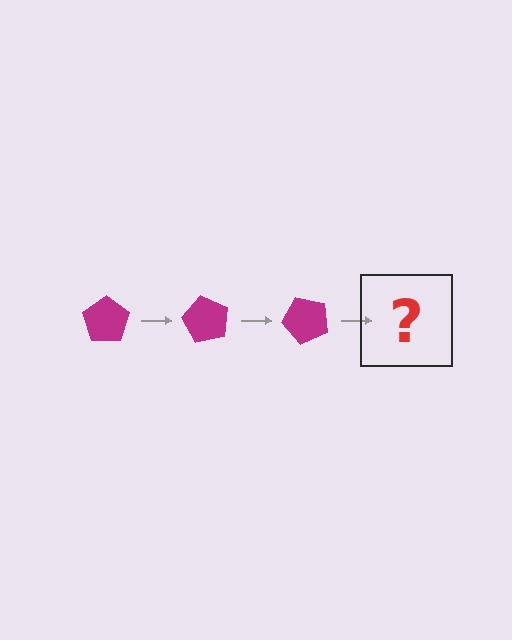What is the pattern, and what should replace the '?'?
The pattern is that the pentagon rotates 60 degrees each step. The '?' should be a magenta pentagon rotated 180 degrees.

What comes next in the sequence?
The next element should be a magenta pentagon rotated 180 degrees.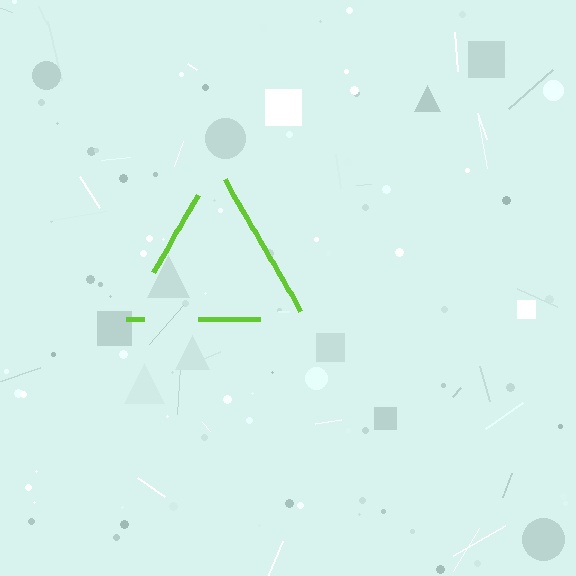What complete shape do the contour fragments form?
The contour fragments form a triangle.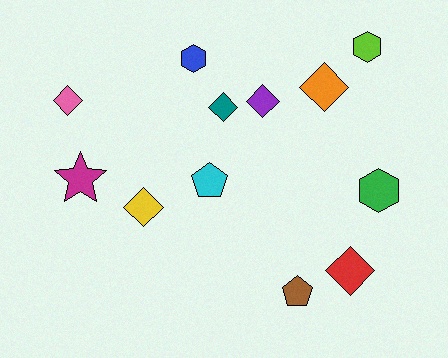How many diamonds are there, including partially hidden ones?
There are 6 diamonds.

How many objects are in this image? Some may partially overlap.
There are 12 objects.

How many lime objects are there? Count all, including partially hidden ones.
There is 1 lime object.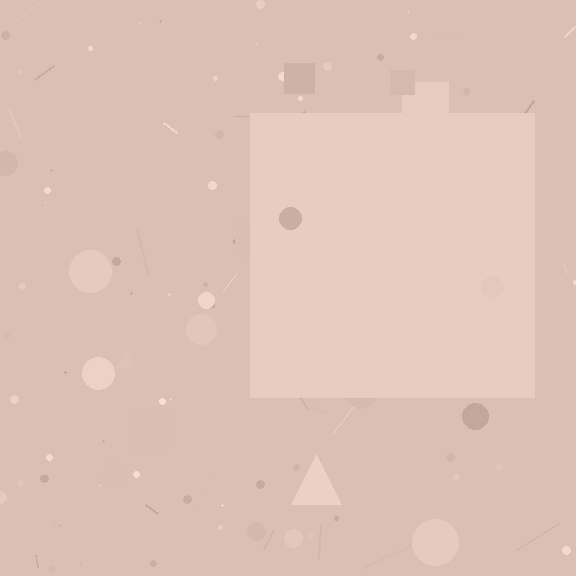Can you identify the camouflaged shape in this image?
The camouflaged shape is a square.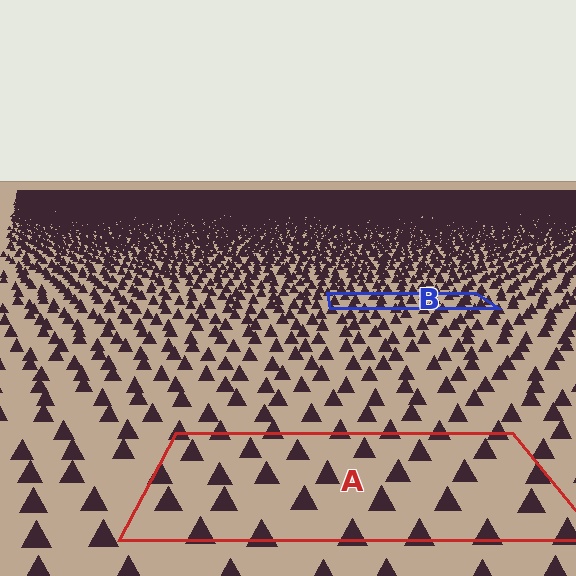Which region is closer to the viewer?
Region A is closer. The texture elements there are larger and more spread out.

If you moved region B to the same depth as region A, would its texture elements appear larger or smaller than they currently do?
They would appear larger. At a closer depth, the same texture elements are projected at a bigger on-screen size.